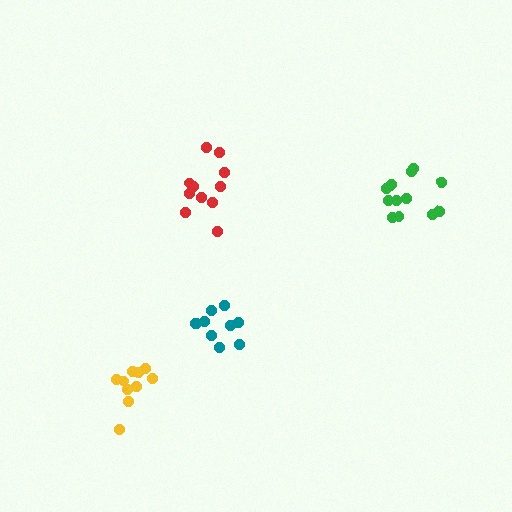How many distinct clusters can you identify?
There are 4 distinct clusters.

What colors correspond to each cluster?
The clusters are colored: teal, red, green, yellow.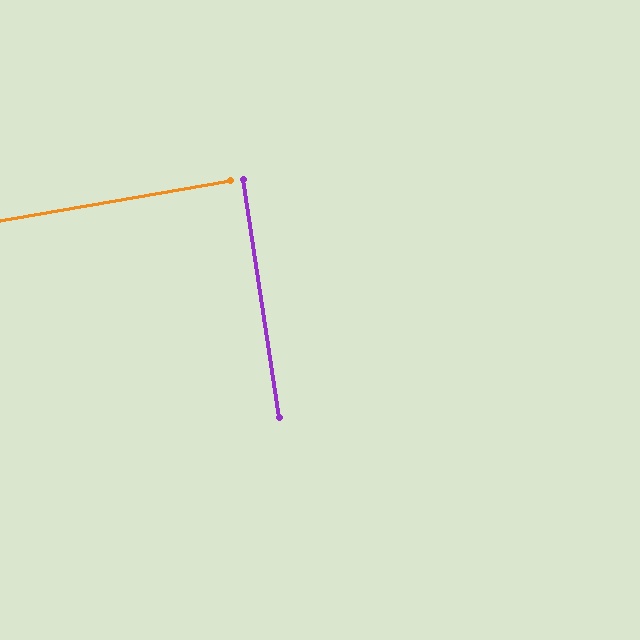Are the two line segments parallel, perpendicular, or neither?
Perpendicular — they meet at approximately 89°.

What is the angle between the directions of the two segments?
Approximately 89 degrees.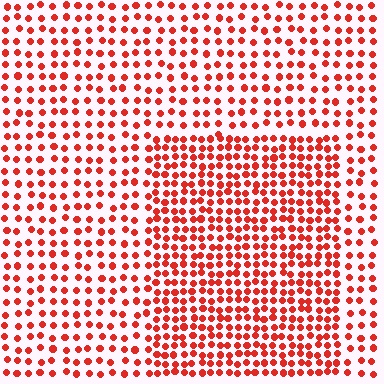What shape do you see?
I see a rectangle.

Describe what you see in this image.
The image contains small red elements arranged at two different densities. A rectangle-shaped region is visible where the elements are more densely packed than the surrounding area.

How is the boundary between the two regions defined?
The boundary is defined by a change in element density (approximately 1.7x ratio). All elements are the same color, size, and shape.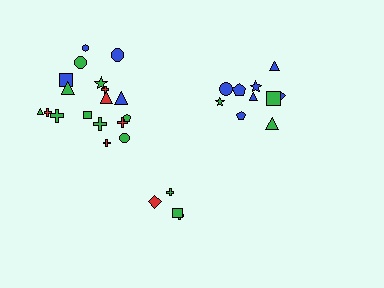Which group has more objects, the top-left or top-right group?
The top-left group.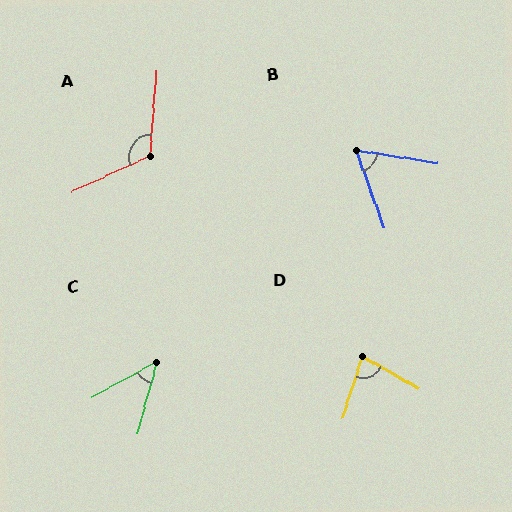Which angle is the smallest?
C, at approximately 46 degrees.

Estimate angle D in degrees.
Approximately 77 degrees.